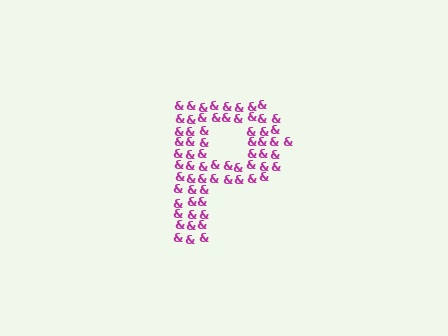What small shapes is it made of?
It is made of small ampersands.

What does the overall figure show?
The overall figure shows the letter P.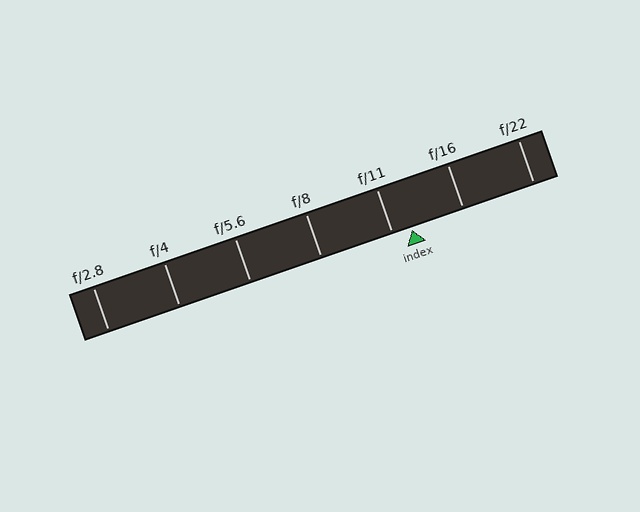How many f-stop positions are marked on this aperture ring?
There are 7 f-stop positions marked.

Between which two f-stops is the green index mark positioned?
The index mark is between f/11 and f/16.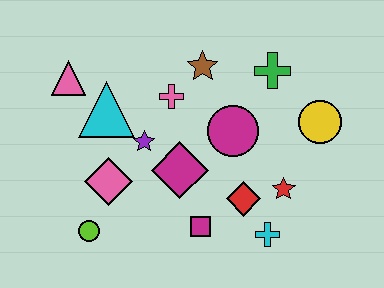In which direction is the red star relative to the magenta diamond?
The red star is to the right of the magenta diamond.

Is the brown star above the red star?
Yes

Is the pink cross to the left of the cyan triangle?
No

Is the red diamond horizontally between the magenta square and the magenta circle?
No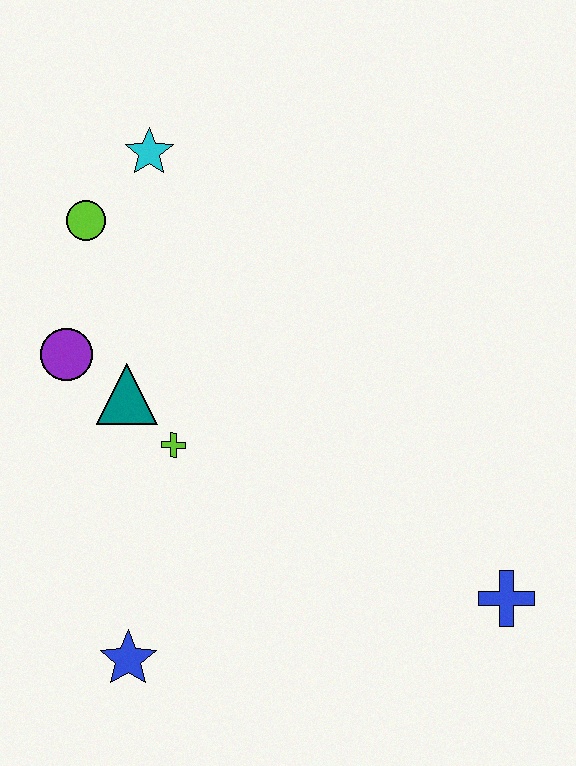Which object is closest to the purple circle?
The teal triangle is closest to the purple circle.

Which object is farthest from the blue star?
The cyan star is farthest from the blue star.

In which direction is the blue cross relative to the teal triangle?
The blue cross is to the right of the teal triangle.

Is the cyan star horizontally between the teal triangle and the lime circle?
No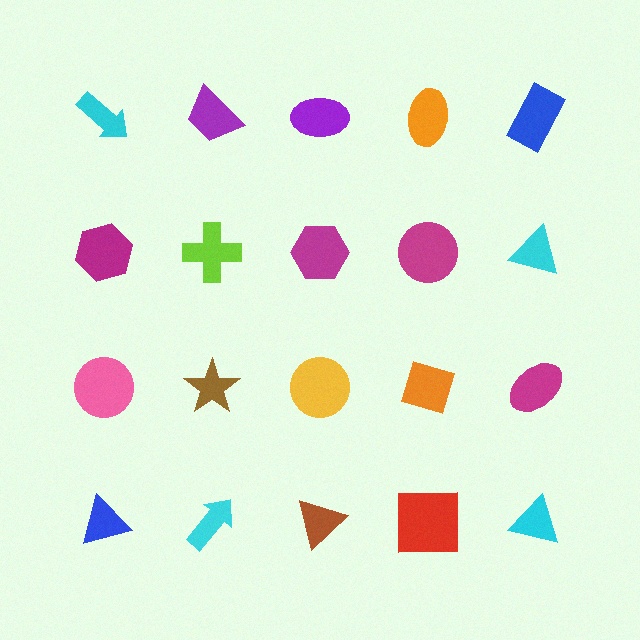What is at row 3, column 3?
A yellow circle.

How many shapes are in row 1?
5 shapes.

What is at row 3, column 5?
A magenta ellipse.